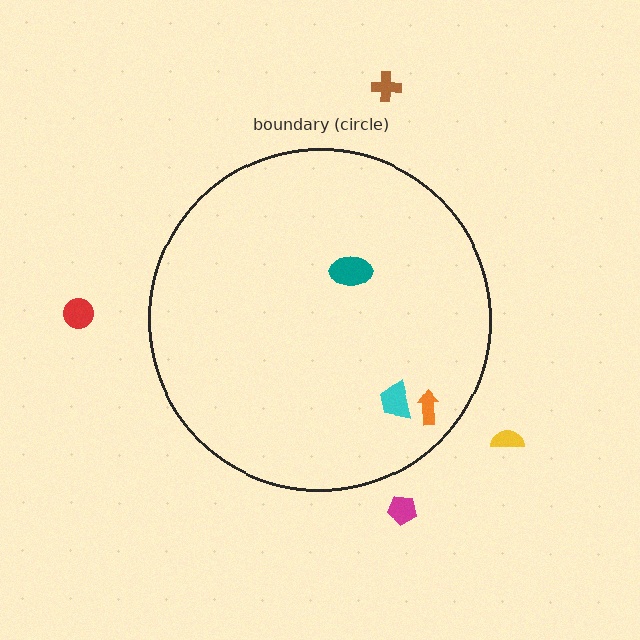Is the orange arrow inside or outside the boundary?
Inside.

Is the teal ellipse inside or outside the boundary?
Inside.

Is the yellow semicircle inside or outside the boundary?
Outside.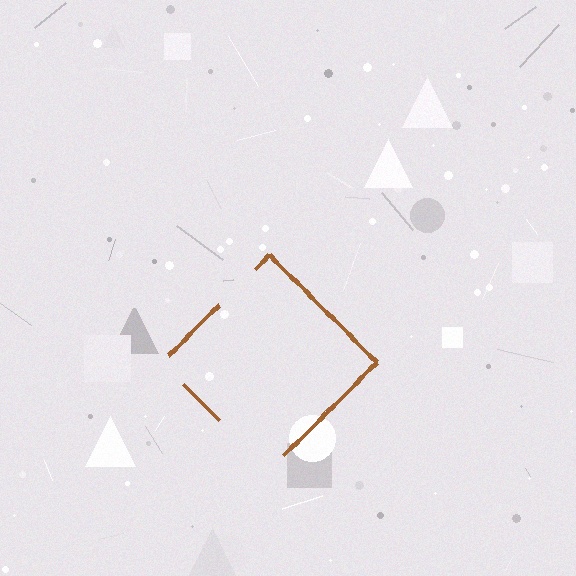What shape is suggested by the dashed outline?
The dashed outline suggests a diamond.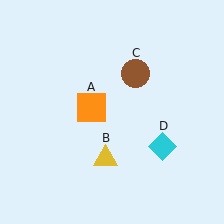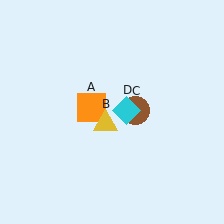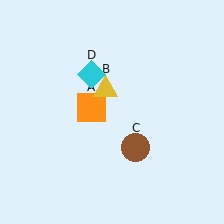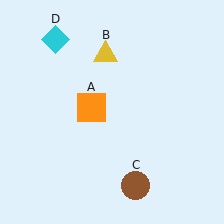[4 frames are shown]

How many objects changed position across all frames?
3 objects changed position: yellow triangle (object B), brown circle (object C), cyan diamond (object D).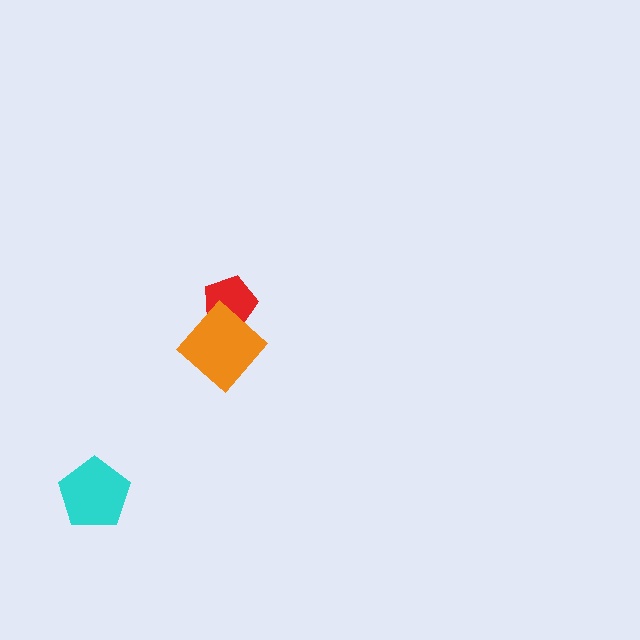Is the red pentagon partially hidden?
Yes, it is partially covered by another shape.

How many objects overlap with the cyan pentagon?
0 objects overlap with the cyan pentagon.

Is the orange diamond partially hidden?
No, no other shape covers it.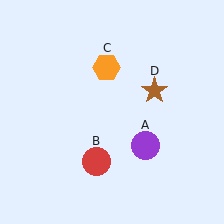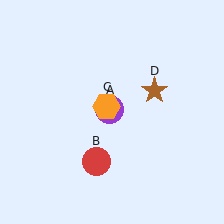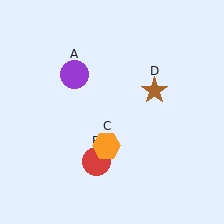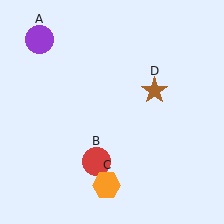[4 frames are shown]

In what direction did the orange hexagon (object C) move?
The orange hexagon (object C) moved down.